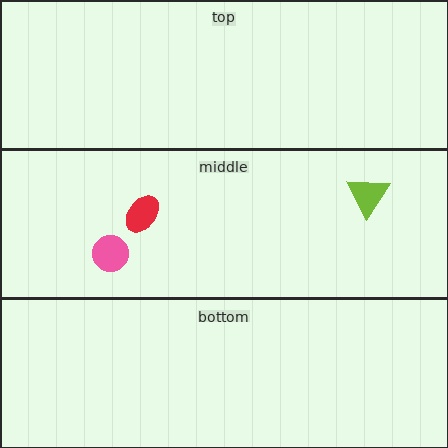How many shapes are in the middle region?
3.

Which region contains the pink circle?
The middle region.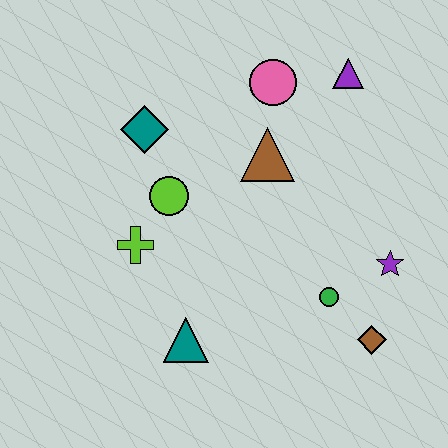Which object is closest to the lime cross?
The lime circle is closest to the lime cross.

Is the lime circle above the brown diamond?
Yes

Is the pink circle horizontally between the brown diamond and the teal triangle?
Yes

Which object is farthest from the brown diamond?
The teal diamond is farthest from the brown diamond.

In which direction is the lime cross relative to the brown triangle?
The lime cross is to the left of the brown triangle.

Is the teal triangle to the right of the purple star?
No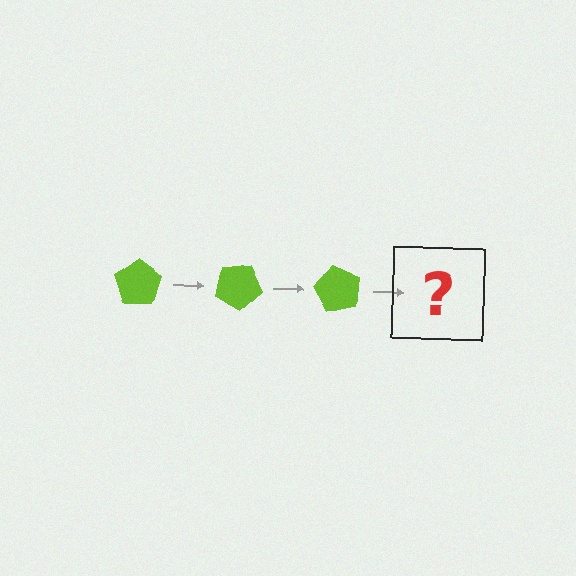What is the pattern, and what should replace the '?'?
The pattern is that the pentagon rotates 30 degrees each step. The '?' should be a lime pentagon rotated 90 degrees.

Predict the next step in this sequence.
The next step is a lime pentagon rotated 90 degrees.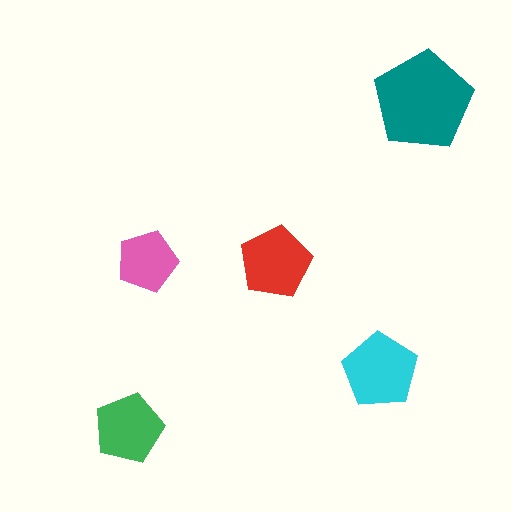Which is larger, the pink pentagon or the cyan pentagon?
The cyan one.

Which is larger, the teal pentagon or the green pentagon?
The teal one.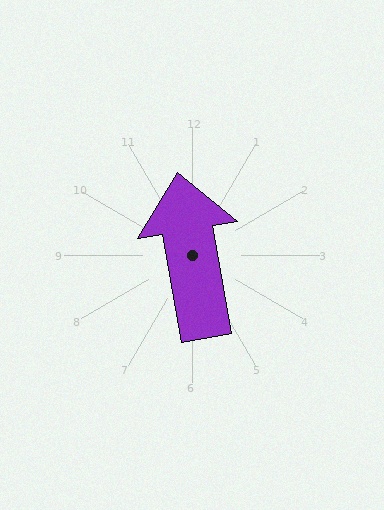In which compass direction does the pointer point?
North.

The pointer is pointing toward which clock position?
Roughly 12 o'clock.